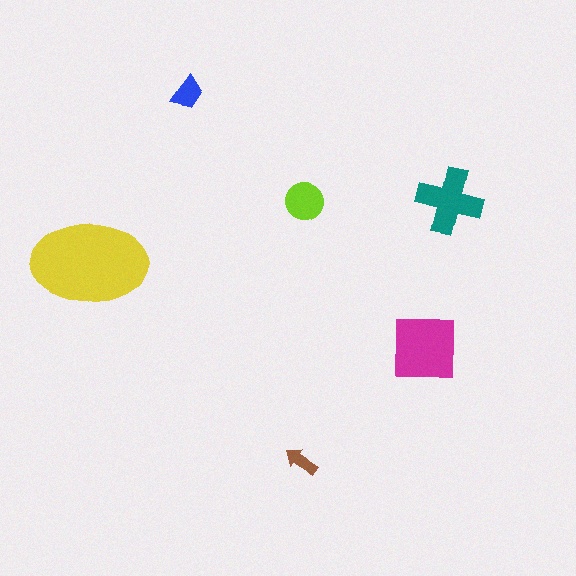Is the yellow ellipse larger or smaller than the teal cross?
Larger.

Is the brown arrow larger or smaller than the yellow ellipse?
Smaller.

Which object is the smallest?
The brown arrow.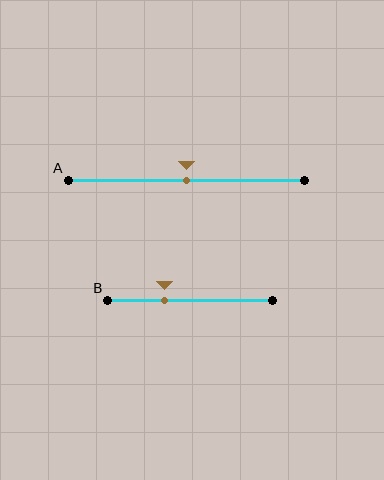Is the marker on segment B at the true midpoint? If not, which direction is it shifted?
No, the marker on segment B is shifted to the left by about 16% of the segment length.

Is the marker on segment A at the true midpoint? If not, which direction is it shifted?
Yes, the marker on segment A is at the true midpoint.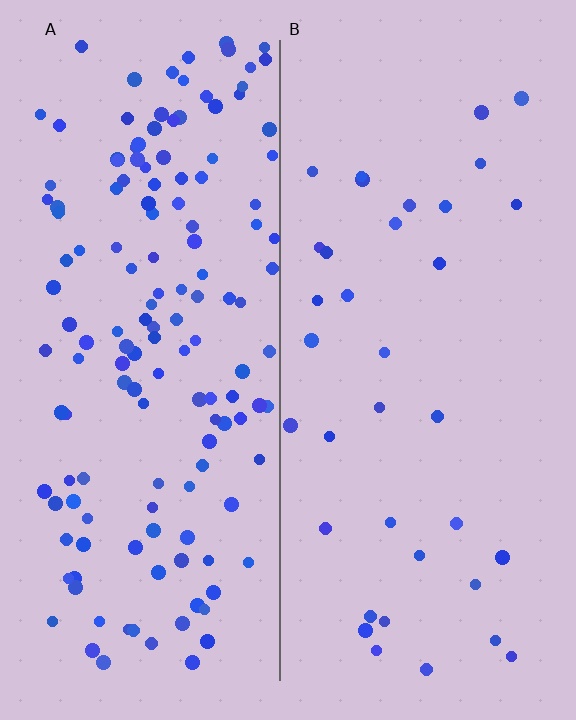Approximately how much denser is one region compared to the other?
Approximately 4.1× — region A over region B.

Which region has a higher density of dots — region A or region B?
A (the left).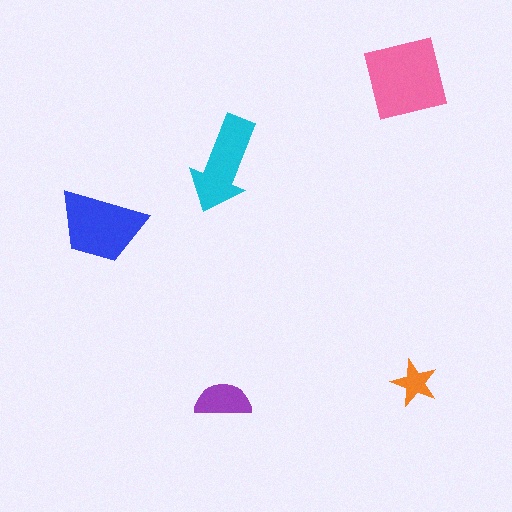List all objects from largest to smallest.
The pink square, the blue trapezoid, the cyan arrow, the purple semicircle, the orange star.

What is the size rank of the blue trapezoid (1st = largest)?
2nd.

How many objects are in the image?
There are 5 objects in the image.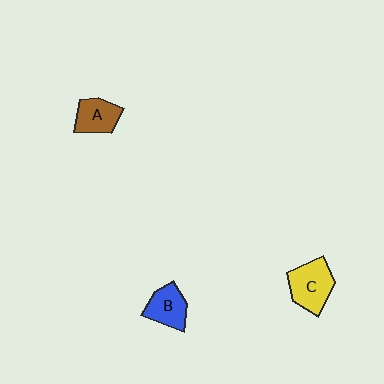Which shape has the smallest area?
Shape A (brown).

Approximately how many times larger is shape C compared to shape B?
Approximately 1.3 times.